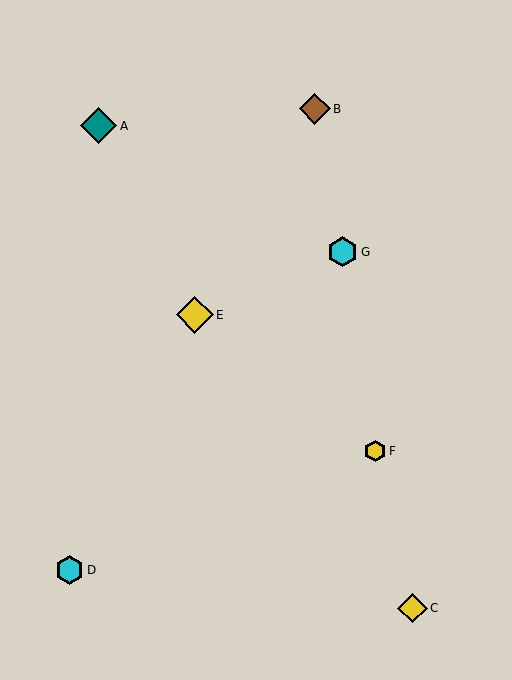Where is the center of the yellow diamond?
The center of the yellow diamond is at (195, 315).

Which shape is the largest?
The yellow diamond (labeled E) is the largest.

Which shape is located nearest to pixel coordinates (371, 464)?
The yellow hexagon (labeled F) at (375, 451) is nearest to that location.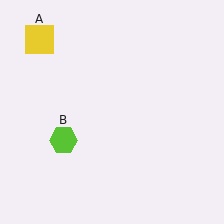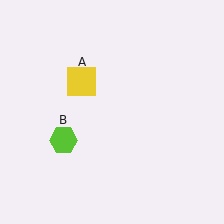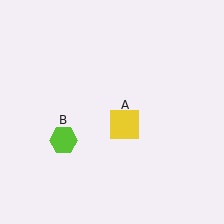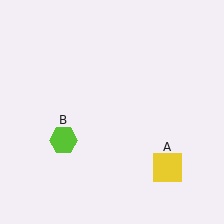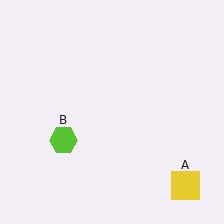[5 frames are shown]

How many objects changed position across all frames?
1 object changed position: yellow square (object A).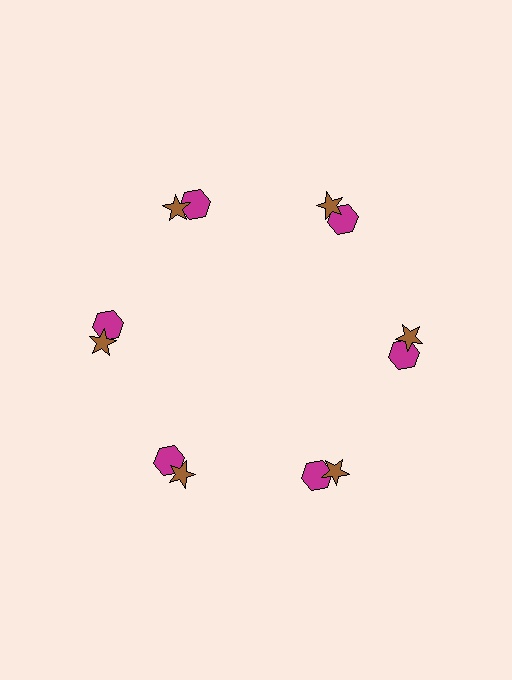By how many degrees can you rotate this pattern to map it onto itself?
The pattern maps onto itself every 60 degrees of rotation.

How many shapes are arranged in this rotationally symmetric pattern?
There are 12 shapes, arranged in 6 groups of 2.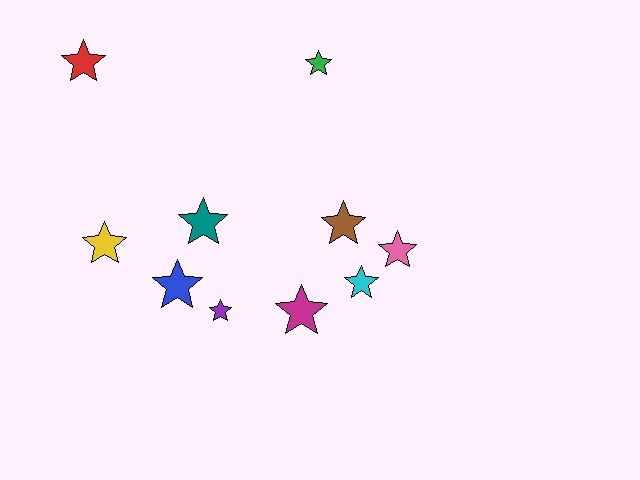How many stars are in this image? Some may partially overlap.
There are 10 stars.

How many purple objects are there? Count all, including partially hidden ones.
There is 1 purple object.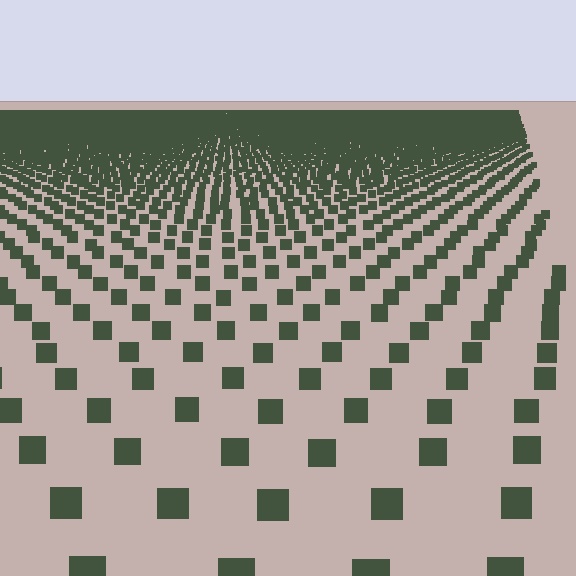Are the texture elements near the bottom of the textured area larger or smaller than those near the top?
Larger. Near the bottom, elements are closer to the viewer and appear at a bigger on-screen size.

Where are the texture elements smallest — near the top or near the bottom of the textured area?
Near the top.